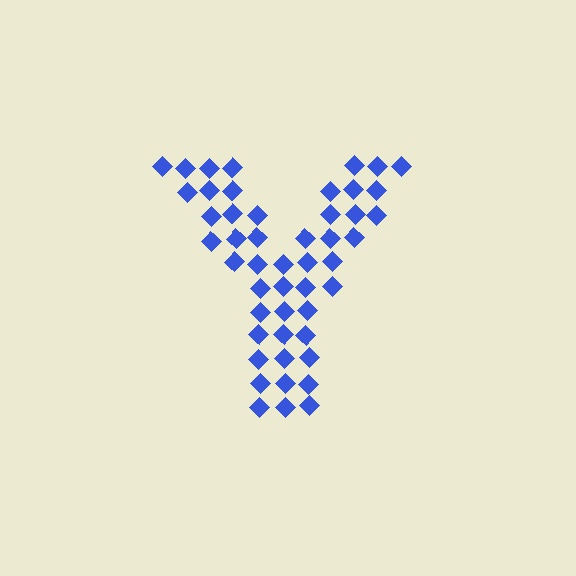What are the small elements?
The small elements are diamonds.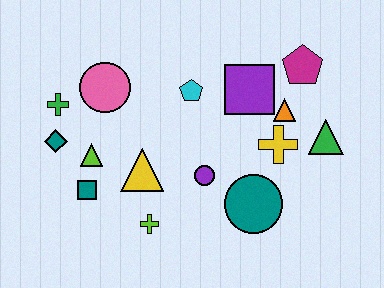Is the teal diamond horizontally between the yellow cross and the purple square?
No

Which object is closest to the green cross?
The teal diamond is closest to the green cross.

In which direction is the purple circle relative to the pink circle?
The purple circle is to the right of the pink circle.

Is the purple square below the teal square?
No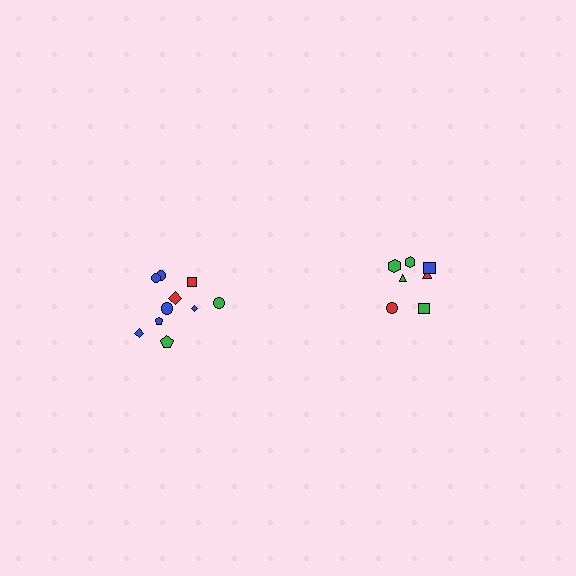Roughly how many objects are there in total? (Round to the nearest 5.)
Roughly 15 objects in total.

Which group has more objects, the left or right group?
The left group.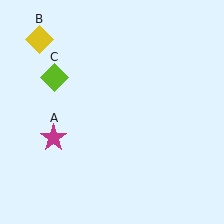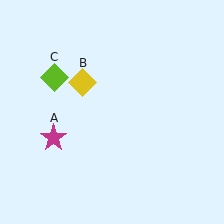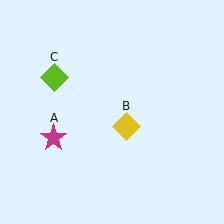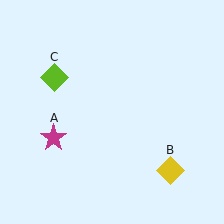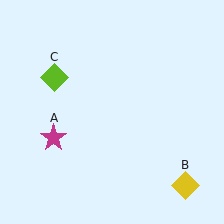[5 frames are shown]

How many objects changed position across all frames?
1 object changed position: yellow diamond (object B).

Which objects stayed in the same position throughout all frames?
Magenta star (object A) and lime diamond (object C) remained stationary.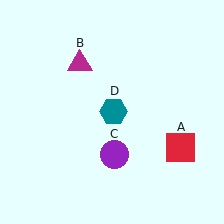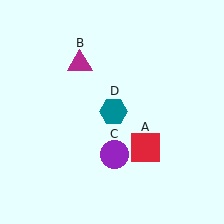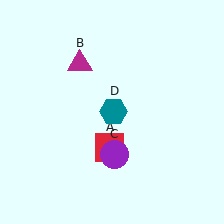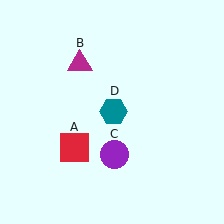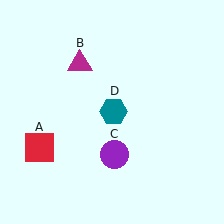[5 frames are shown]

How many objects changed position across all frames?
1 object changed position: red square (object A).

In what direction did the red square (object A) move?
The red square (object A) moved left.